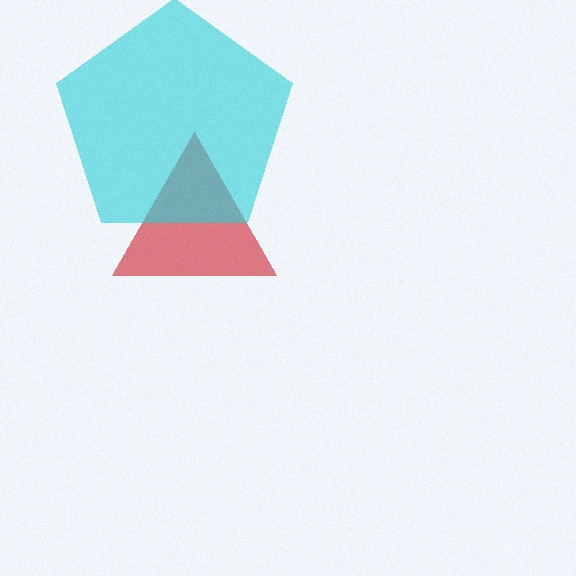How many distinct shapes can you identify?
There are 2 distinct shapes: a red triangle, a cyan pentagon.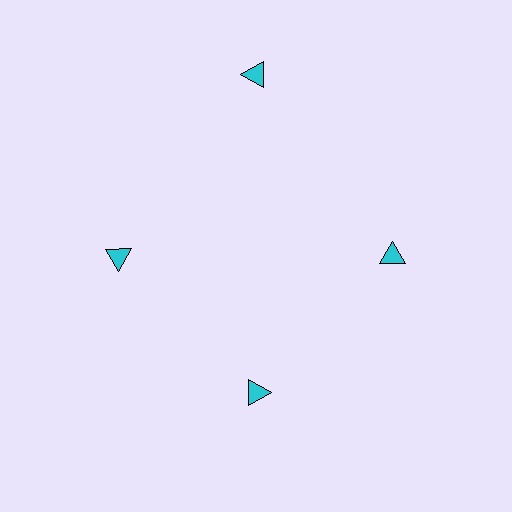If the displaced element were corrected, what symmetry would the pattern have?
It would have 4-fold rotational symmetry — the pattern would map onto itself every 90 degrees.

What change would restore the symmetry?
The symmetry would be restored by moving it inward, back onto the ring so that all 4 triangles sit at equal angles and equal distance from the center.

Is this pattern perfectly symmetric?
No. The 4 cyan triangles are arranged in a ring, but one element near the 12 o'clock position is pushed outward from the center, breaking the 4-fold rotational symmetry.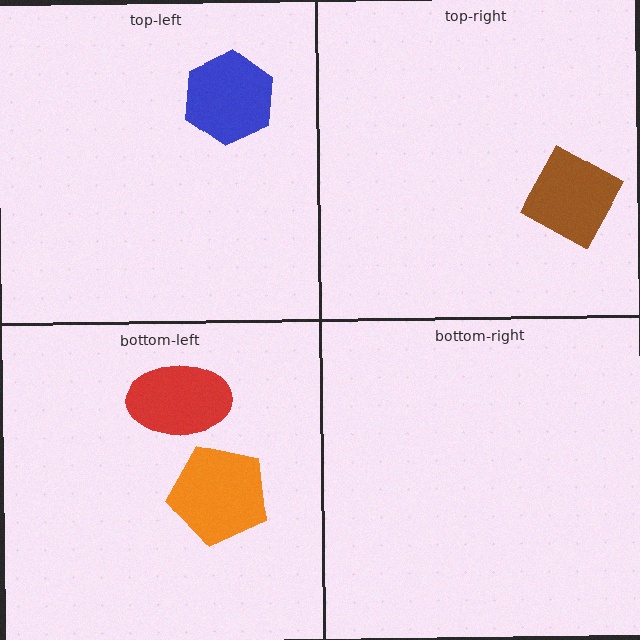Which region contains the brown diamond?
The top-right region.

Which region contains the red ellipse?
The bottom-left region.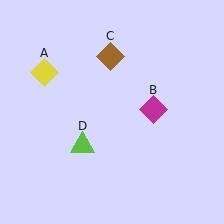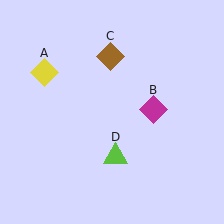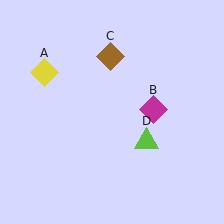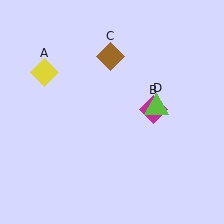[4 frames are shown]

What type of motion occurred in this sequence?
The lime triangle (object D) rotated counterclockwise around the center of the scene.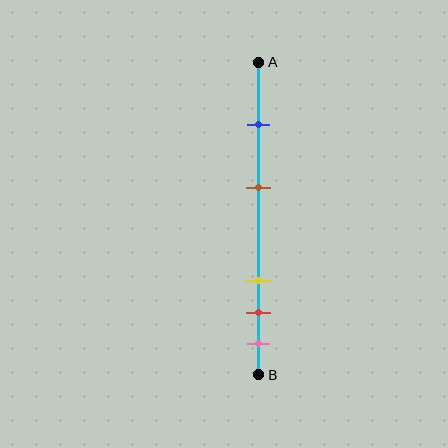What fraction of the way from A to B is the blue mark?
The blue mark is approximately 20% (0.2) of the way from A to B.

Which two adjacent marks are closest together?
The red and pink marks are the closest adjacent pair.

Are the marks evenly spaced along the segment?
No, the marks are not evenly spaced.